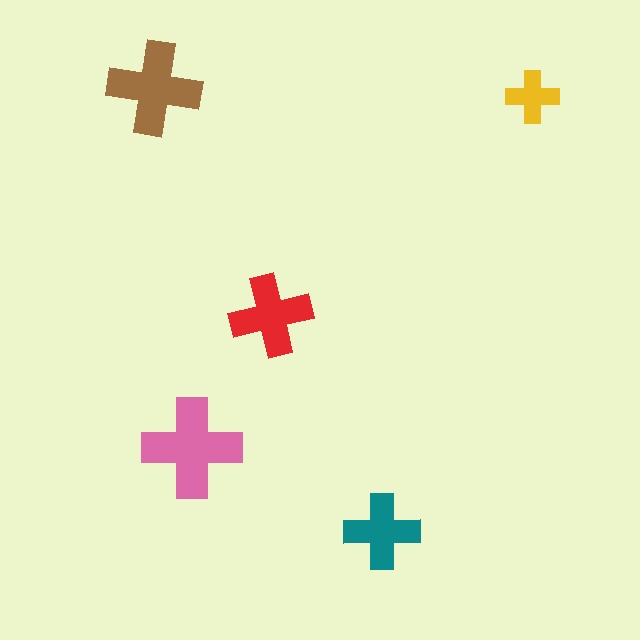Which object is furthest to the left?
The brown cross is leftmost.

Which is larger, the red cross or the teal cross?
The red one.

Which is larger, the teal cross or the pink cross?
The pink one.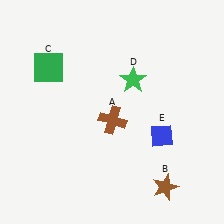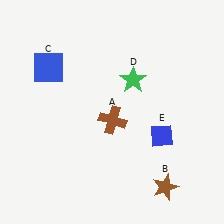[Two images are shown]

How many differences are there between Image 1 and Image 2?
There is 1 difference between the two images.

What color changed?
The square (C) changed from green in Image 1 to blue in Image 2.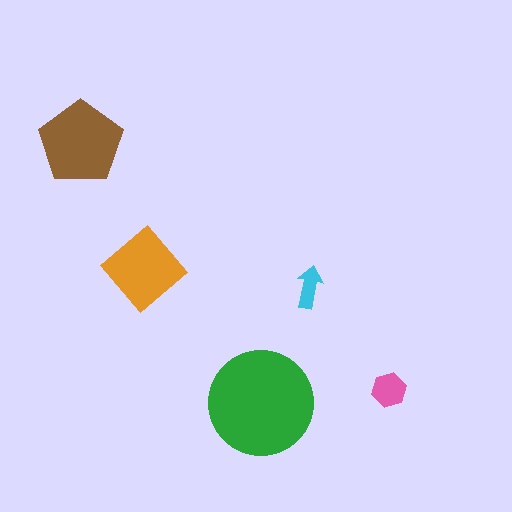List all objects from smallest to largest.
The cyan arrow, the pink hexagon, the orange diamond, the brown pentagon, the green circle.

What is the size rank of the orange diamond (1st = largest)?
3rd.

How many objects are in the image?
There are 5 objects in the image.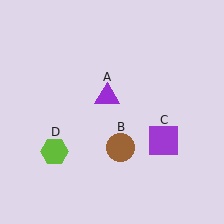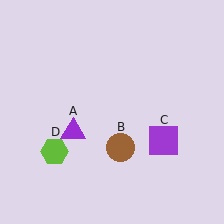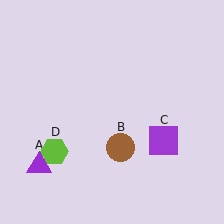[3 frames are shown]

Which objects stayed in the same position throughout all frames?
Brown circle (object B) and purple square (object C) and lime hexagon (object D) remained stationary.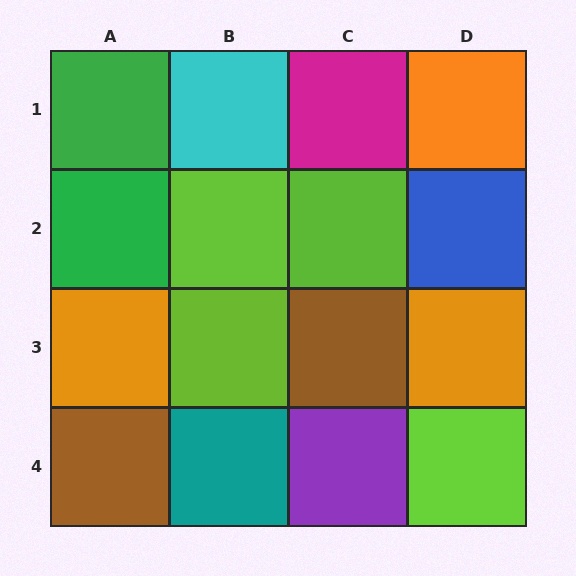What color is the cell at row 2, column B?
Lime.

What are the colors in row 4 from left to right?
Brown, teal, purple, lime.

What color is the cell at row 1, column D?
Orange.